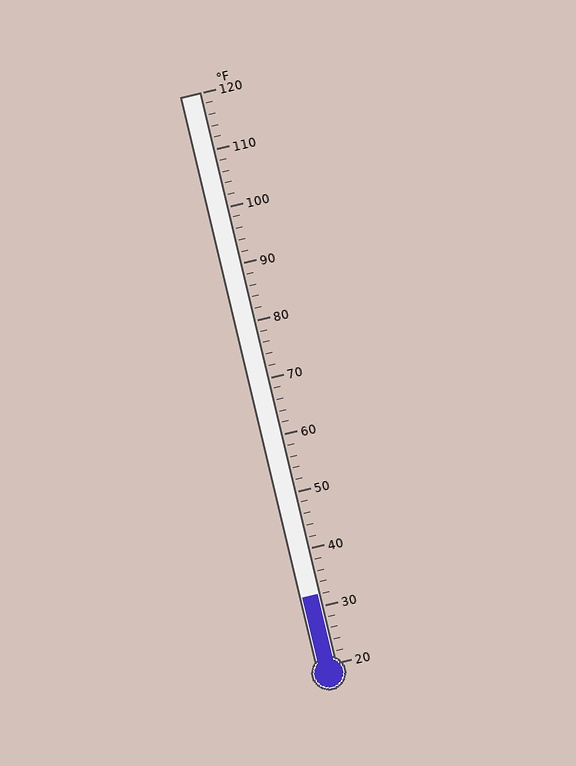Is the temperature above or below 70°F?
The temperature is below 70°F.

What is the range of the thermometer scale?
The thermometer scale ranges from 20°F to 120°F.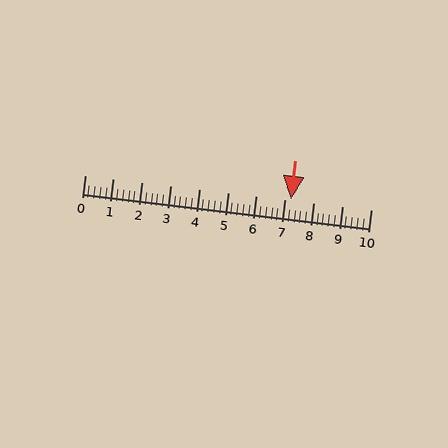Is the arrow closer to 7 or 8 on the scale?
The arrow is closer to 7.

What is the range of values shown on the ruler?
The ruler shows values from 0 to 10.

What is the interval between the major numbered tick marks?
The major tick marks are spaced 1 units apart.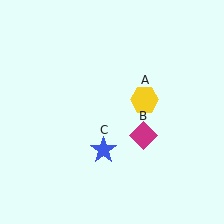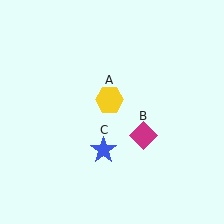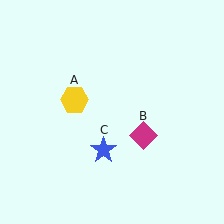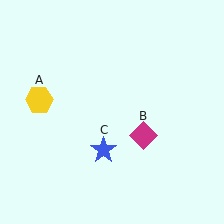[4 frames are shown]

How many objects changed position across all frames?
1 object changed position: yellow hexagon (object A).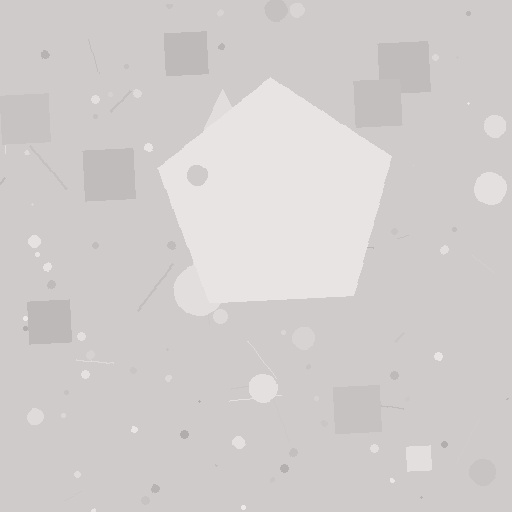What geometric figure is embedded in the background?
A pentagon is embedded in the background.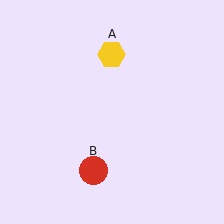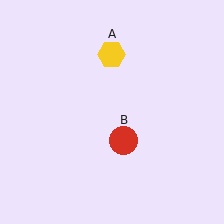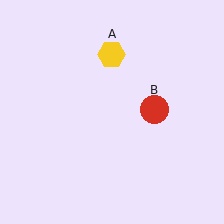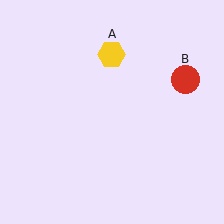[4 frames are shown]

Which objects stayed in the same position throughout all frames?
Yellow hexagon (object A) remained stationary.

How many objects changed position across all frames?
1 object changed position: red circle (object B).